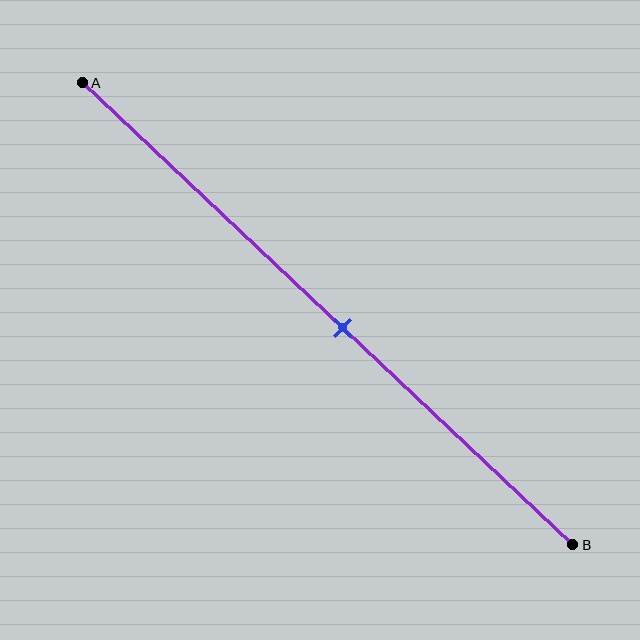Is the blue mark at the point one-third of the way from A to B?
No, the mark is at about 55% from A, not at the 33% one-third point.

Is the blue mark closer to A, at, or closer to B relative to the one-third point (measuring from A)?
The blue mark is closer to point B than the one-third point of segment AB.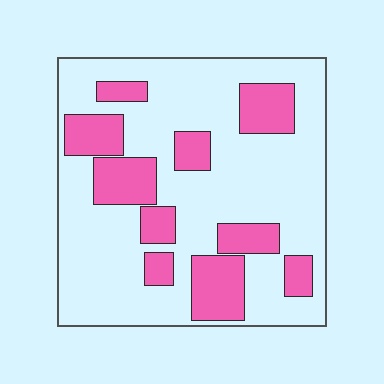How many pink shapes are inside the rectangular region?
10.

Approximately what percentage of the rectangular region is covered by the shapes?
Approximately 30%.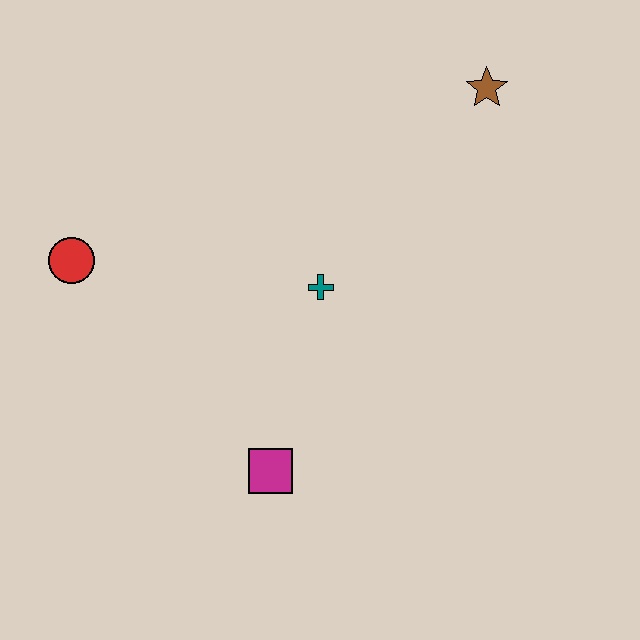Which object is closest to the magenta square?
The teal cross is closest to the magenta square.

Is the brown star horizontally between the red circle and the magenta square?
No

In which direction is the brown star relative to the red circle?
The brown star is to the right of the red circle.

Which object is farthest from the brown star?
The red circle is farthest from the brown star.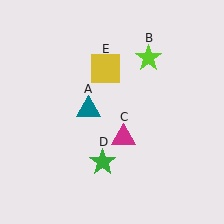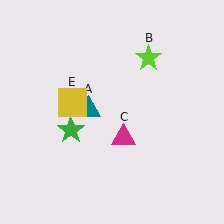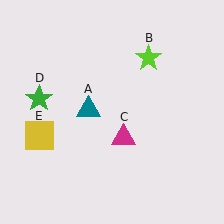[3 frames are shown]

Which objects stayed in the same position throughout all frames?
Teal triangle (object A) and lime star (object B) and magenta triangle (object C) remained stationary.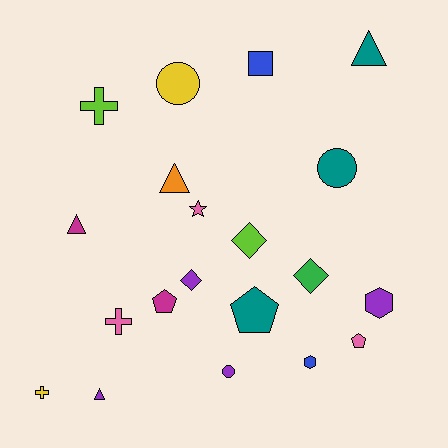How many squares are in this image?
There is 1 square.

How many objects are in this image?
There are 20 objects.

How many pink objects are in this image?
There are 3 pink objects.